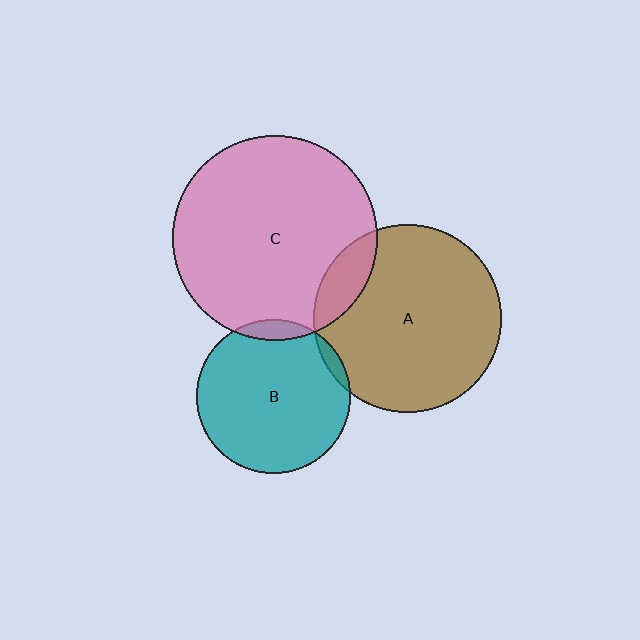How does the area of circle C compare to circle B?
Approximately 1.8 times.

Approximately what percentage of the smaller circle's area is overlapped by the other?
Approximately 10%.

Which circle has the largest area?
Circle C (pink).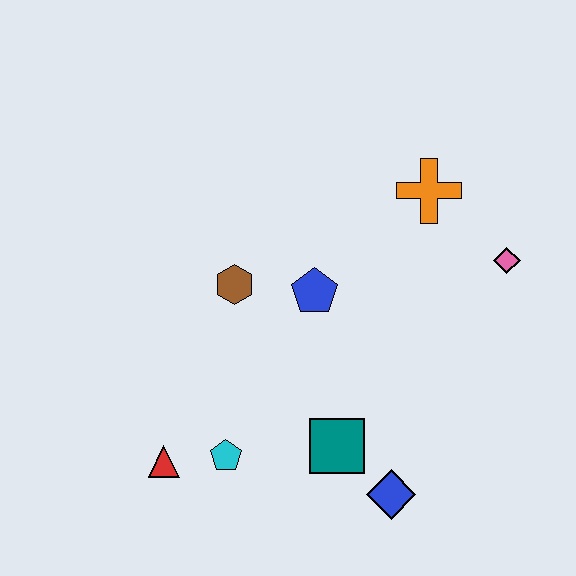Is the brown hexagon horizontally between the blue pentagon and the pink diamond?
No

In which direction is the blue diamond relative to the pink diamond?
The blue diamond is below the pink diamond.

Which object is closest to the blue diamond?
The teal square is closest to the blue diamond.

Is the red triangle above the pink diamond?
No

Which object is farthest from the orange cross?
The red triangle is farthest from the orange cross.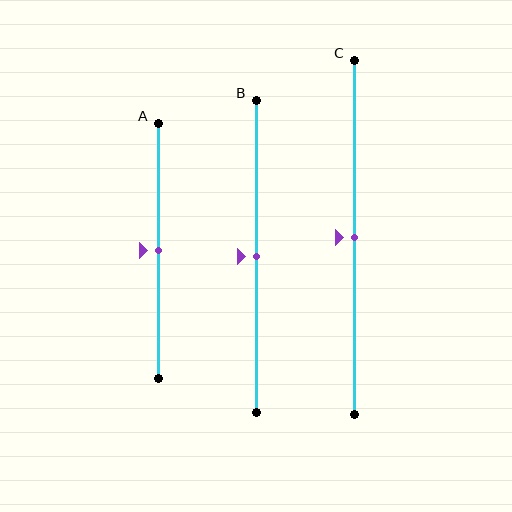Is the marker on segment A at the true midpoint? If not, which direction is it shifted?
Yes, the marker on segment A is at the true midpoint.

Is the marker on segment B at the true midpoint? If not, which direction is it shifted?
Yes, the marker on segment B is at the true midpoint.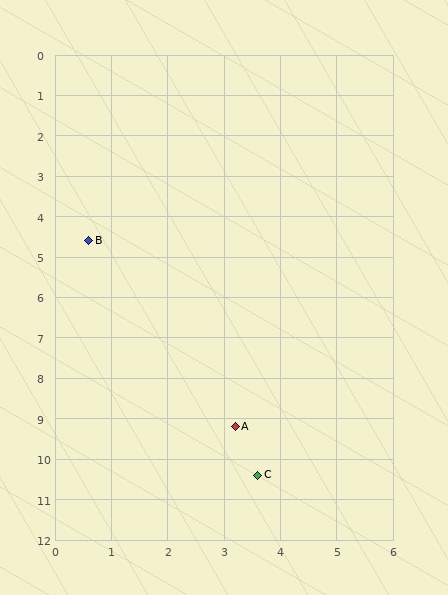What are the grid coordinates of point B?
Point B is at approximately (0.6, 4.6).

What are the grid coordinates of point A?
Point A is at approximately (3.2, 9.2).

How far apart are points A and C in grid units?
Points A and C are about 1.3 grid units apart.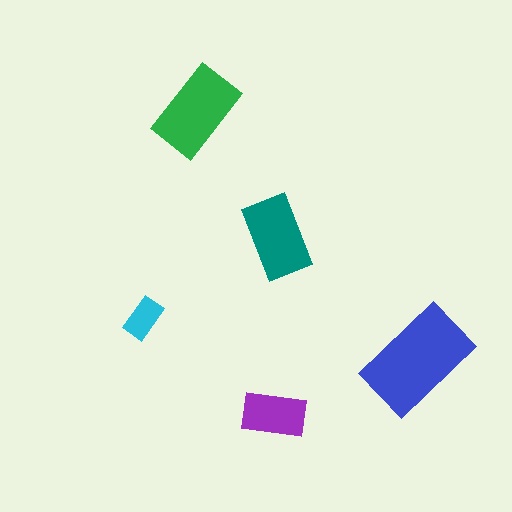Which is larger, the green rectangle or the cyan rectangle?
The green one.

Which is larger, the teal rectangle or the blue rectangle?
The blue one.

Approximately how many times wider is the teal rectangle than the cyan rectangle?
About 2 times wider.